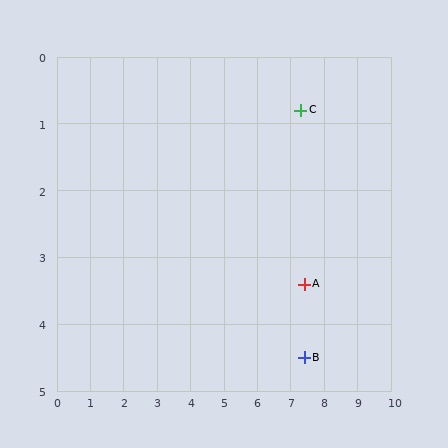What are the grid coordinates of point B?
Point B is at approximately (7.4, 4.5).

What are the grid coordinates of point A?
Point A is at approximately (7.4, 3.4).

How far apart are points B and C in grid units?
Points B and C are about 3.7 grid units apart.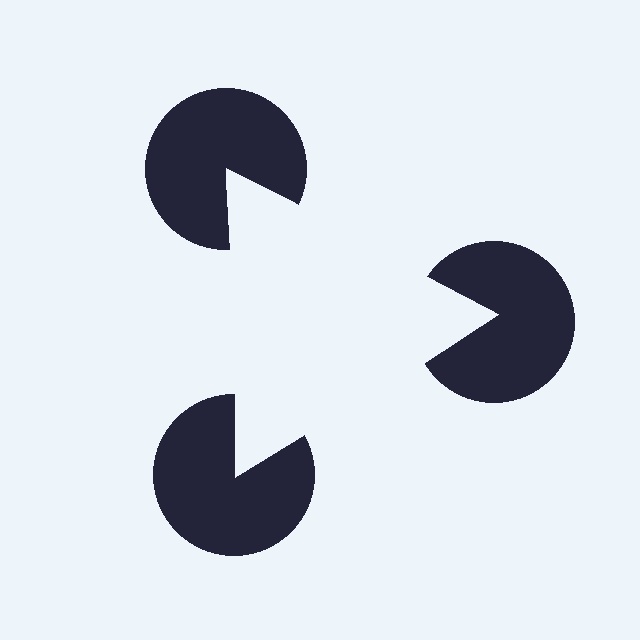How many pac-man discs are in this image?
There are 3 — one at each vertex of the illusory triangle.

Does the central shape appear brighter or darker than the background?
It typically appears slightly brighter than the background, even though no actual brightness change is drawn.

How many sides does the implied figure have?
3 sides.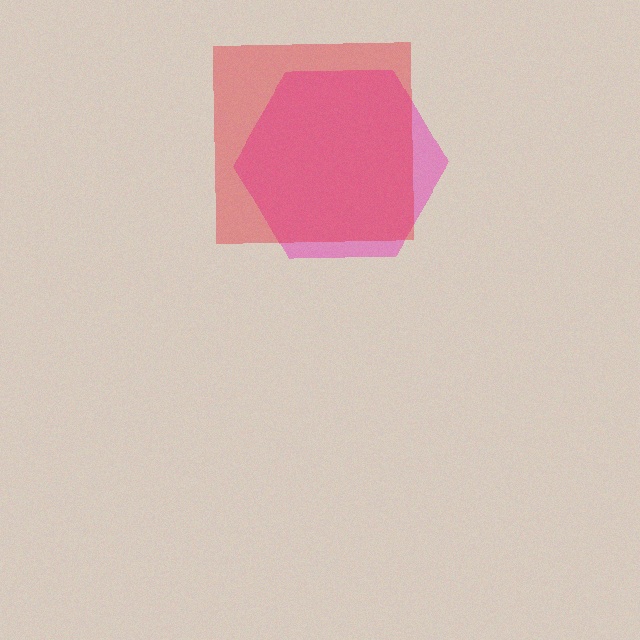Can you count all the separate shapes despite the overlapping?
Yes, there are 2 separate shapes.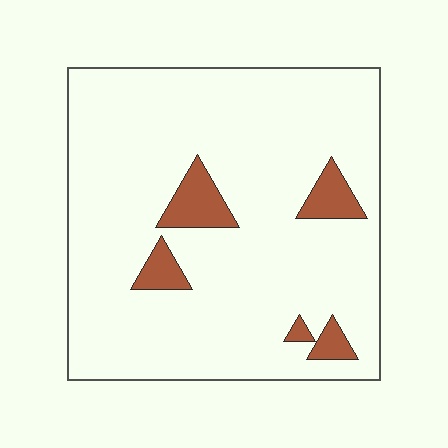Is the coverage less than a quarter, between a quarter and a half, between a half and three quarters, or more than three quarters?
Less than a quarter.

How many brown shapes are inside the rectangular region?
5.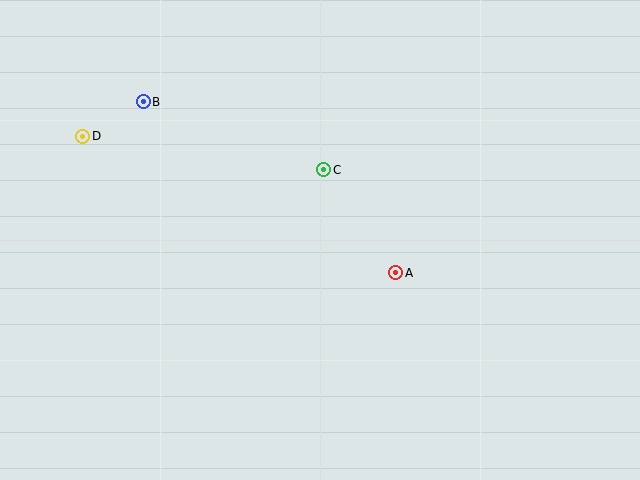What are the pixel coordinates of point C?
Point C is at (324, 170).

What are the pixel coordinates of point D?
Point D is at (83, 136).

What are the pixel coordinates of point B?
Point B is at (143, 102).